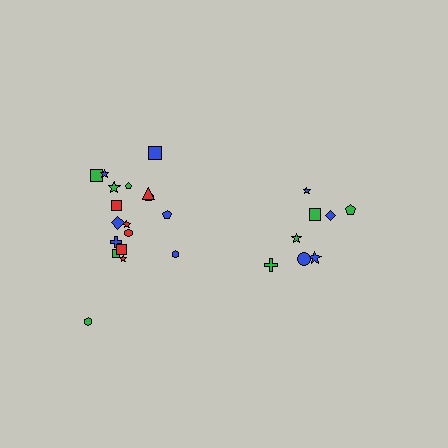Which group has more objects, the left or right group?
The left group.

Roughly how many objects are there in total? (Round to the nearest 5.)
Roughly 25 objects in total.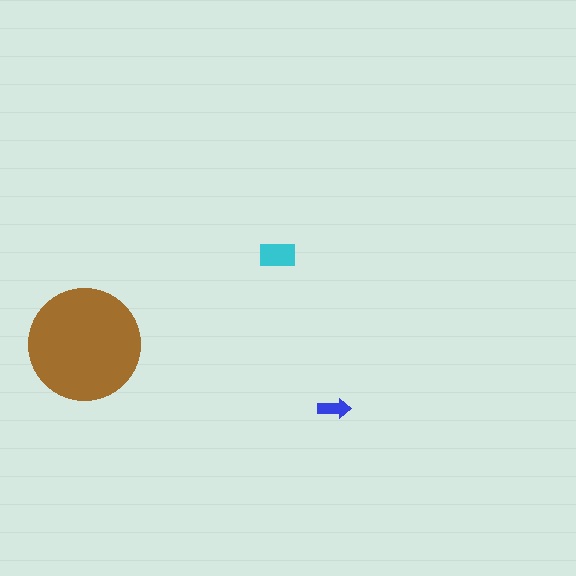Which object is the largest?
The brown circle.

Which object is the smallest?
The blue arrow.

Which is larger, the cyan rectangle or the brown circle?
The brown circle.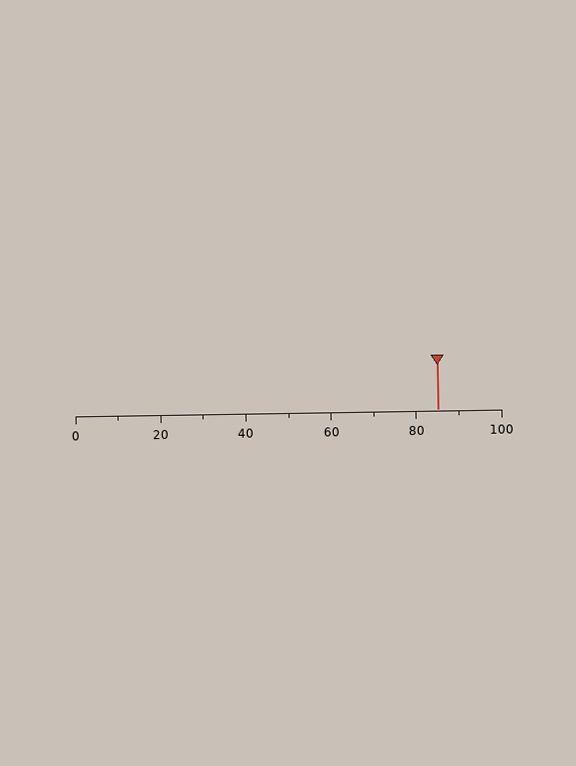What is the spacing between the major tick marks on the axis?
The major ticks are spaced 20 apart.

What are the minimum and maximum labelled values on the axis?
The axis runs from 0 to 100.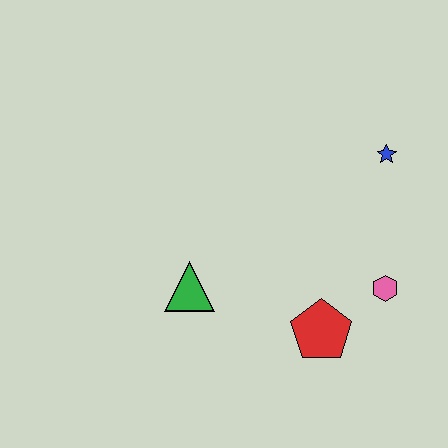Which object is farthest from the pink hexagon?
The green triangle is farthest from the pink hexagon.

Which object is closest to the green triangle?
The red pentagon is closest to the green triangle.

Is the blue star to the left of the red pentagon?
No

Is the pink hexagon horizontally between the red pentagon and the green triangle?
No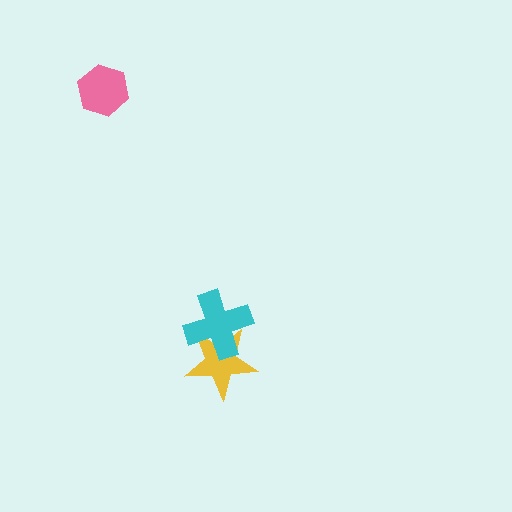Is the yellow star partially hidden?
Yes, it is partially covered by another shape.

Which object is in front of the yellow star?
The cyan cross is in front of the yellow star.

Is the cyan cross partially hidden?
No, no other shape covers it.